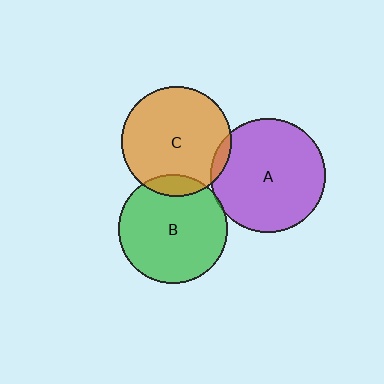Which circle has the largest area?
Circle A (purple).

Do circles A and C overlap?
Yes.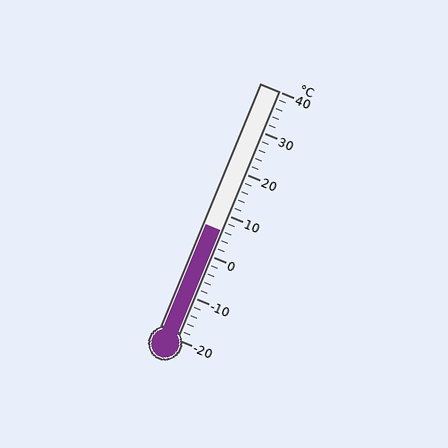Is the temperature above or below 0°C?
The temperature is above 0°C.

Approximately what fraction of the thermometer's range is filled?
The thermometer is filled to approximately 45% of its range.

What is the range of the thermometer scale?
The thermometer scale ranges from -20°C to 40°C.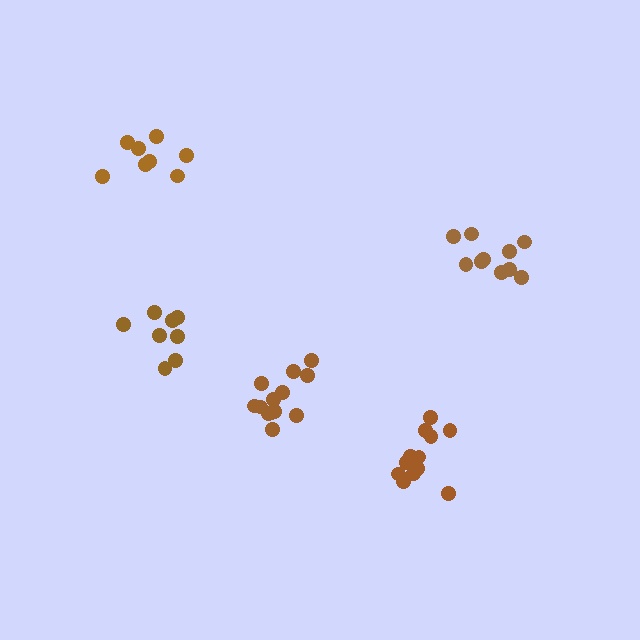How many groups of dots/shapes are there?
There are 5 groups.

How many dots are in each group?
Group 1: 10 dots, Group 2: 8 dots, Group 3: 8 dots, Group 4: 13 dots, Group 5: 12 dots (51 total).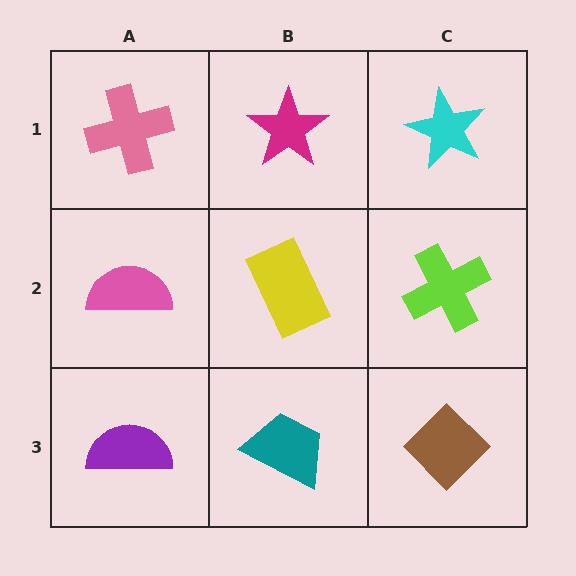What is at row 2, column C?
A lime cross.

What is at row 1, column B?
A magenta star.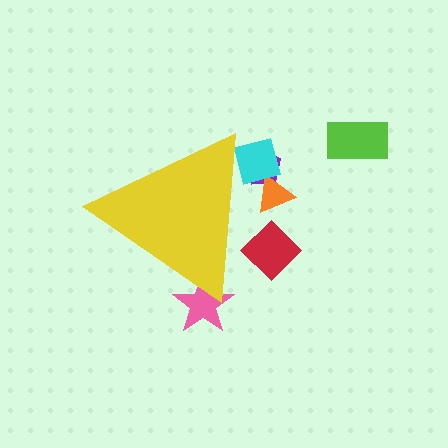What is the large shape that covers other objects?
A yellow triangle.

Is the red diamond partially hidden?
Yes, the red diamond is partially hidden behind the yellow triangle.